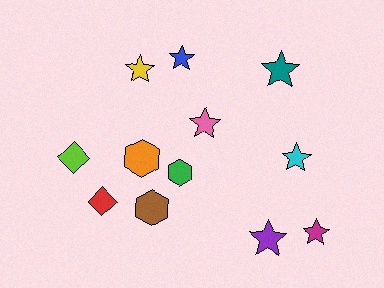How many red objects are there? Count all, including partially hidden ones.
There is 1 red object.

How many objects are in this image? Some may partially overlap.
There are 12 objects.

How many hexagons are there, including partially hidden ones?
There are 3 hexagons.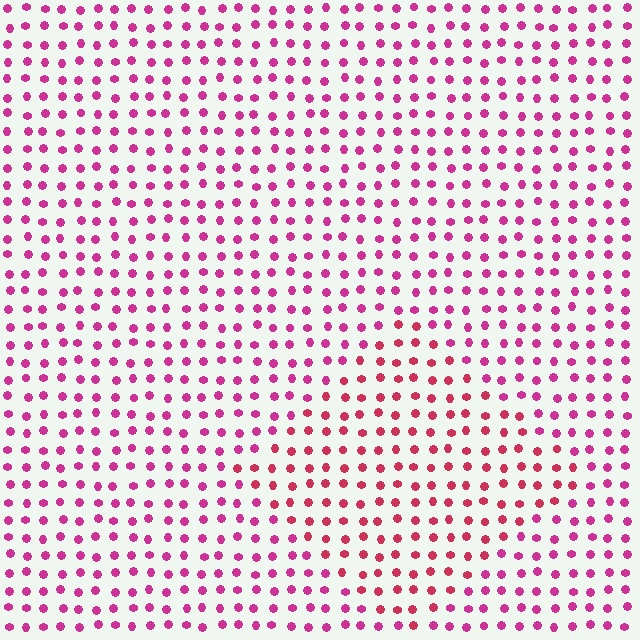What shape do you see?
I see a diamond.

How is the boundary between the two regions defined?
The boundary is defined purely by a slight shift in hue (about 24 degrees). Spacing, size, and orientation are identical on both sides.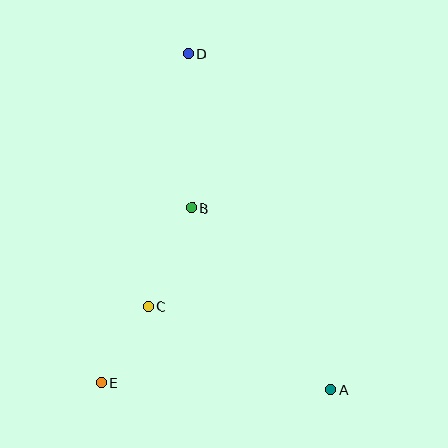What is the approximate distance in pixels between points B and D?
The distance between B and D is approximately 154 pixels.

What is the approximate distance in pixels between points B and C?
The distance between B and C is approximately 108 pixels.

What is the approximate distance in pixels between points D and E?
The distance between D and E is approximately 340 pixels.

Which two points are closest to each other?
Points C and E are closest to each other.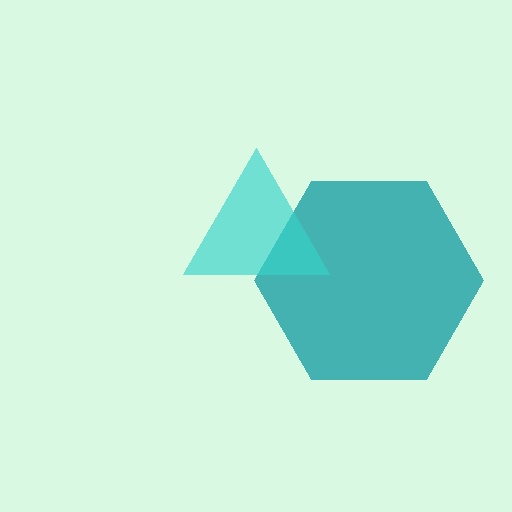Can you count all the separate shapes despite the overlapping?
Yes, there are 2 separate shapes.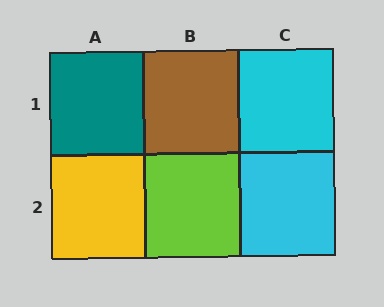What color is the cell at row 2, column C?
Cyan.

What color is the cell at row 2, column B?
Lime.